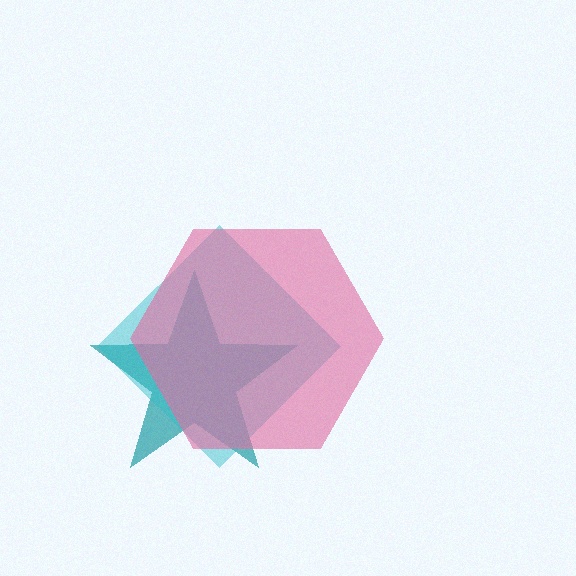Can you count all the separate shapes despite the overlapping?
Yes, there are 3 separate shapes.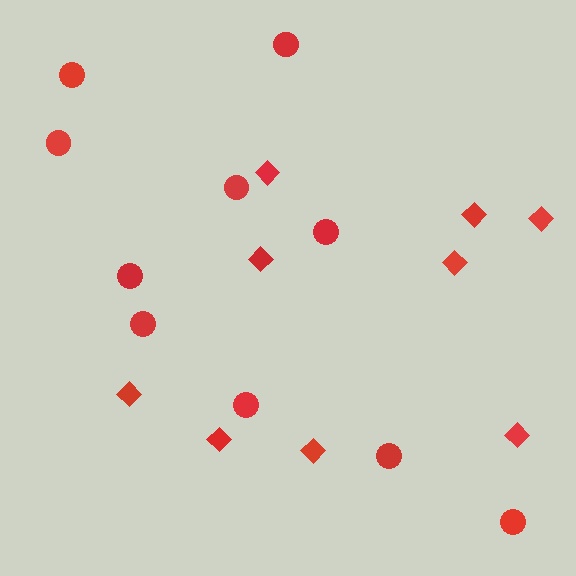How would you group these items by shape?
There are 2 groups: one group of circles (10) and one group of diamonds (9).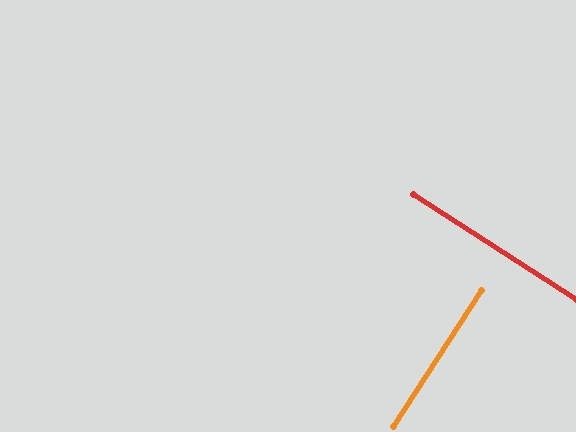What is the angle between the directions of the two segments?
Approximately 90 degrees.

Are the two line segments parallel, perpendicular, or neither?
Perpendicular — they meet at approximately 90°.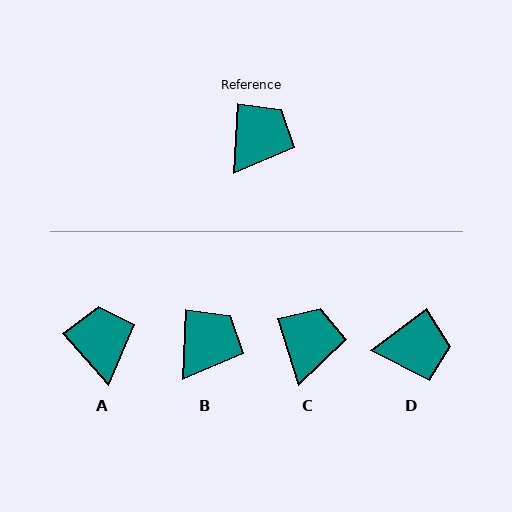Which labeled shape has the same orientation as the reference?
B.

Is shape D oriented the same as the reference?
No, it is off by about 50 degrees.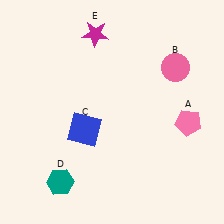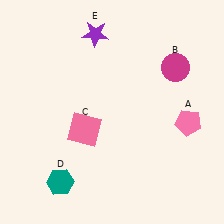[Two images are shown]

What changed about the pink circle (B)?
In Image 1, B is pink. In Image 2, it changed to magenta.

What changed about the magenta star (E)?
In Image 1, E is magenta. In Image 2, it changed to purple.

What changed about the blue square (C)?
In Image 1, C is blue. In Image 2, it changed to pink.